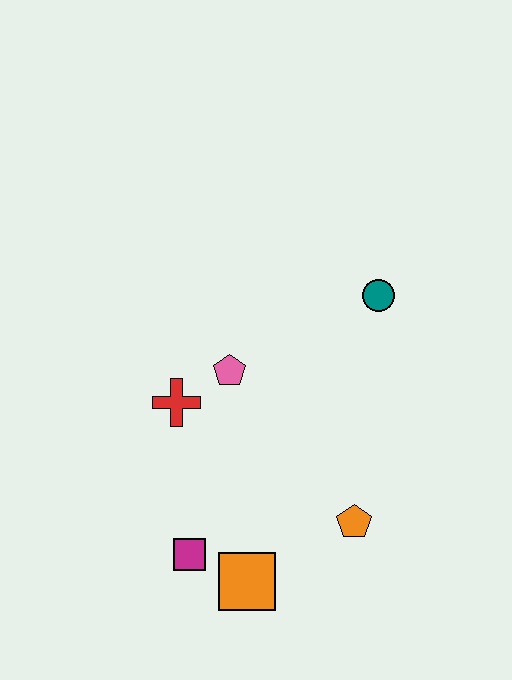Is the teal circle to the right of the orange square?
Yes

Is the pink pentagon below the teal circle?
Yes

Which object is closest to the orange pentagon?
The orange square is closest to the orange pentagon.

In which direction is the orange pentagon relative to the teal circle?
The orange pentagon is below the teal circle.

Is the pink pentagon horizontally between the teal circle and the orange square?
No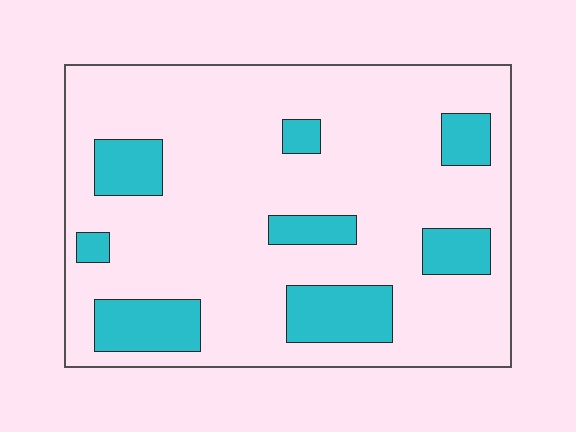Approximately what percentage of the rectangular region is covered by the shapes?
Approximately 20%.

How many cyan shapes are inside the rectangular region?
8.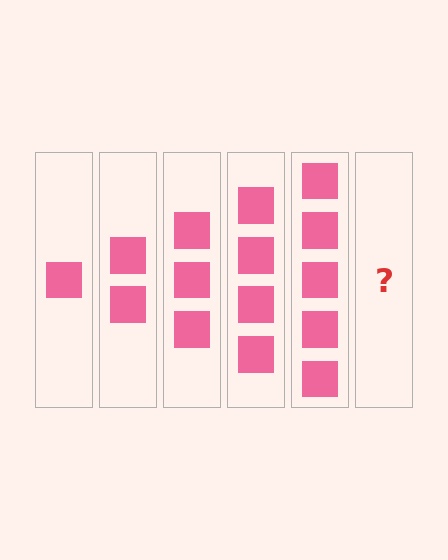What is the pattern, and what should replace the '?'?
The pattern is that each step adds one more square. The '?' should be 6 squares.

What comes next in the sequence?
The next element should be 6 squares.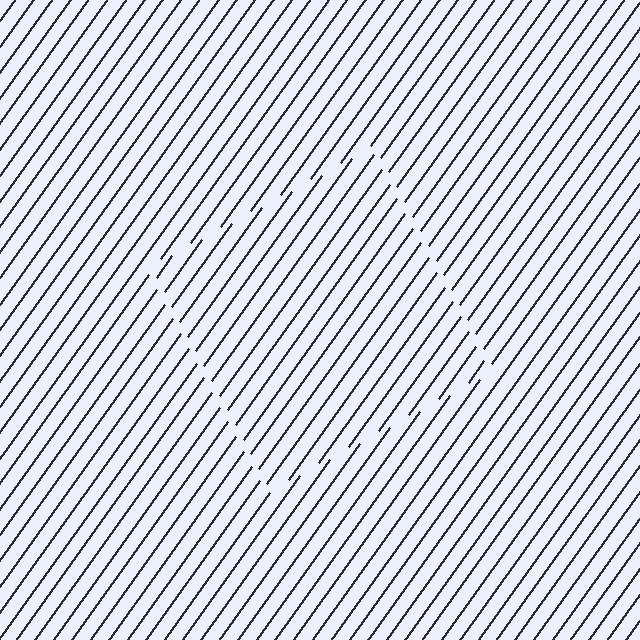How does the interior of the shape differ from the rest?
The interior of the shape contains the same grating, shifted by half a period — the contour is defined by the phase discontinuity where line-ends from the inner and outer gratings abut.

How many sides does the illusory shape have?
4 sides — the line-ends trace a square.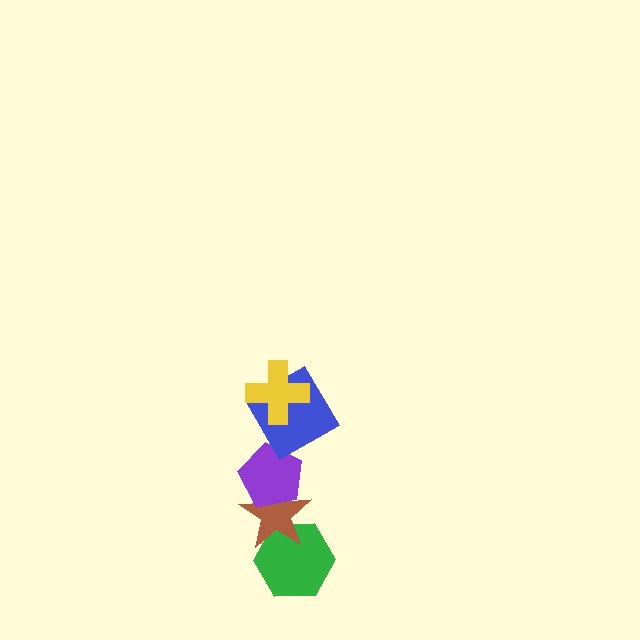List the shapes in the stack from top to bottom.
From top to bottom: the yellow cross, the blue square, the purple pentagon, the brown star, the green hexagon.